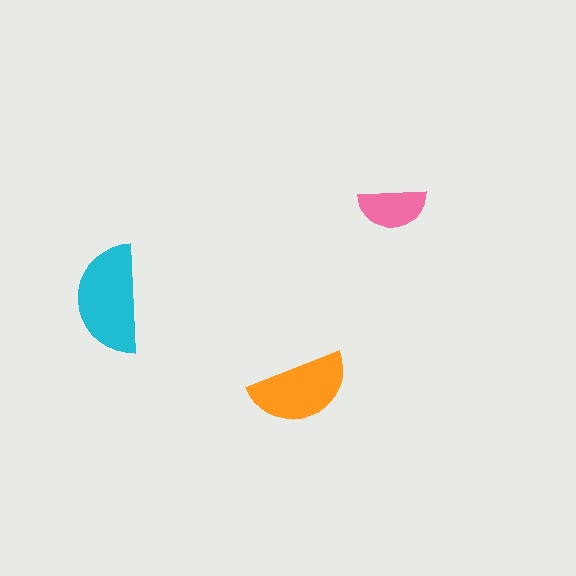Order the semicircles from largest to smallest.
the cyan one, the orange one, the pink one.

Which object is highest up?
The pink semicircle is topmost.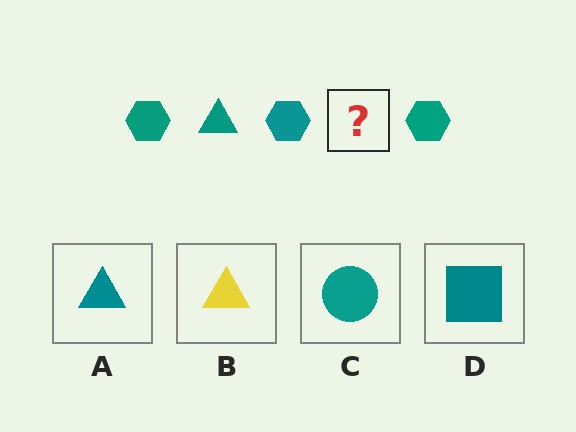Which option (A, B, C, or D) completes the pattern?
A.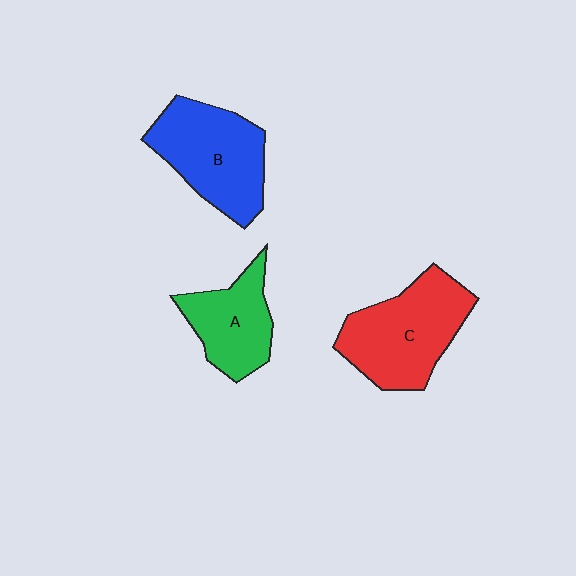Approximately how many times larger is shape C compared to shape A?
Approximately 1.4 times.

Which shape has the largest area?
Shape C (red).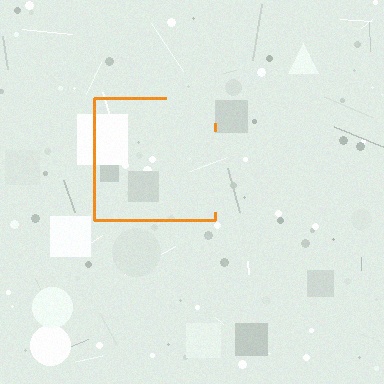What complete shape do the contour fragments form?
The contour fragments form a square.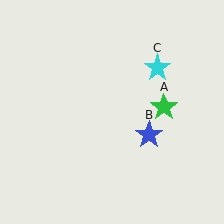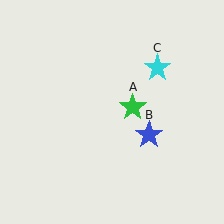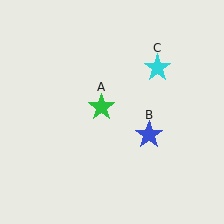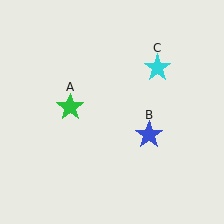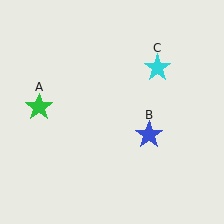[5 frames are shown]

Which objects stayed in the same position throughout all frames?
Blue star (object B) and cyan star (object C) remained stationary.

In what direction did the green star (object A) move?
The green star (object A) moved left.